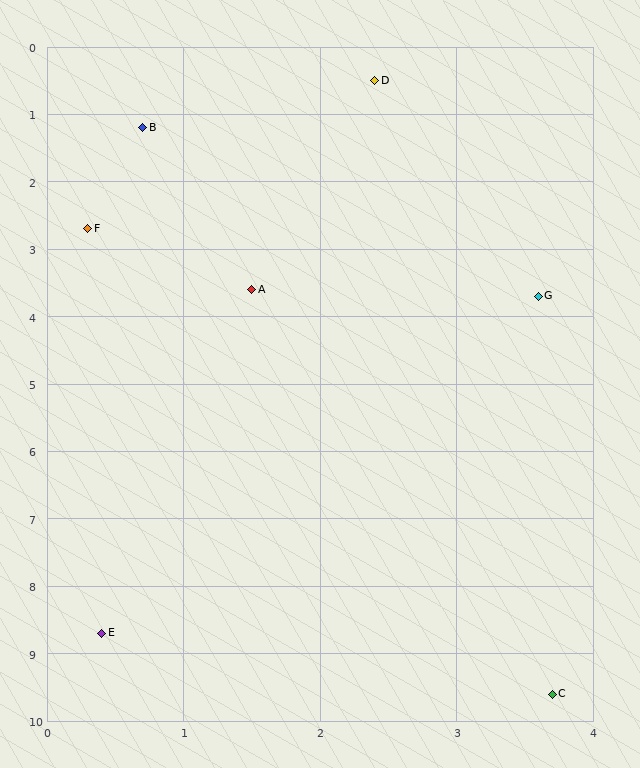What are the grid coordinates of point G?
Point G is at approximately (3.6, 3.7).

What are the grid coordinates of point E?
Point E is at approximately (0.4, 8.7).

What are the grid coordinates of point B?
Point B is at approximately (0.7, 1.2).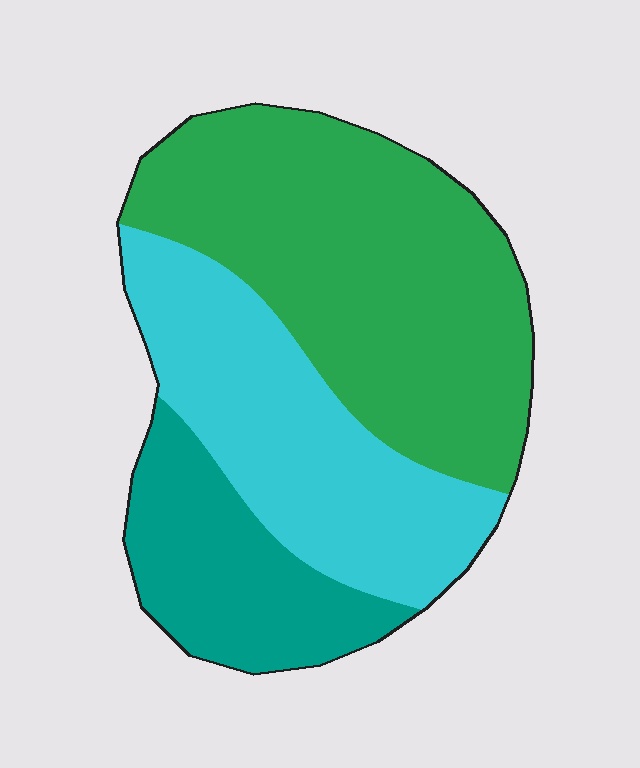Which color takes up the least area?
Teal, at roughly 20%.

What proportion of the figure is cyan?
Cyan covers around 30% of the figure.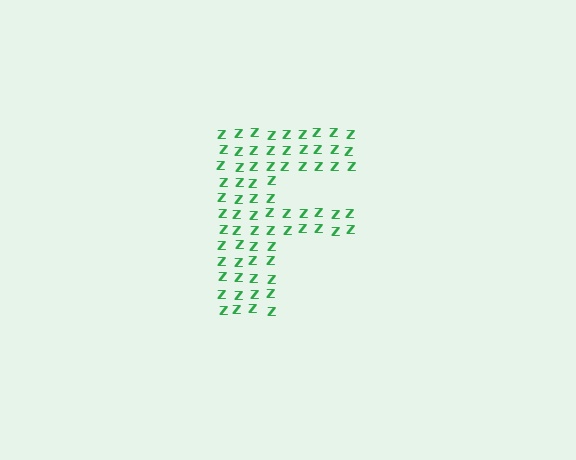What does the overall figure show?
The overall figure shows the letter F.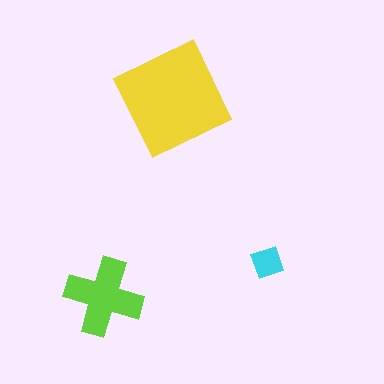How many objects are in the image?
There are 3 objects in the image.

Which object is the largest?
The yellow square.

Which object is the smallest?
The cyan diamond.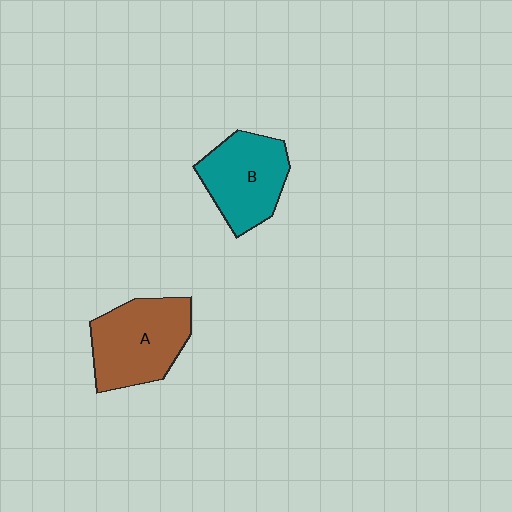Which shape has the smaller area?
Shape B (teal).